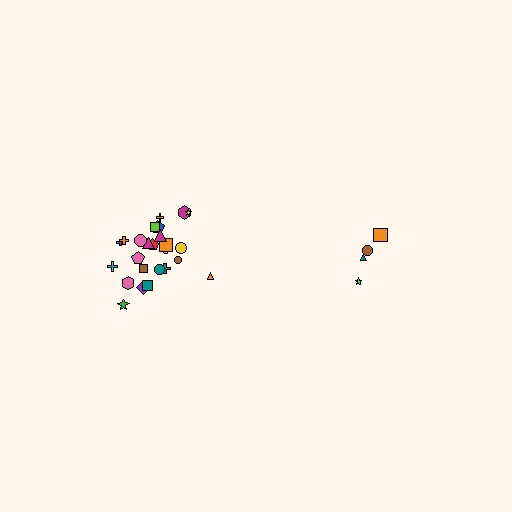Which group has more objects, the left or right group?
The left group.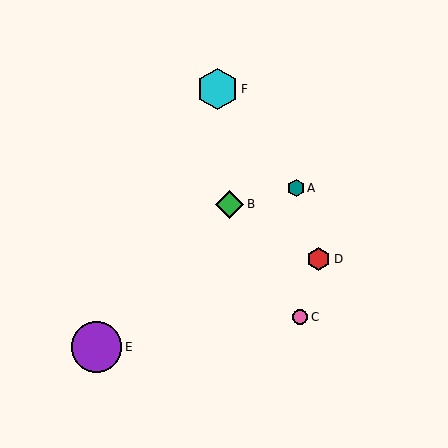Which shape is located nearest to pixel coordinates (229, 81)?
The cyan hexagon (labeled F) at (218, 89) is nearest to that location.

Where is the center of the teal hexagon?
The center of the teal hexagon is at (296, 188).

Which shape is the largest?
The purple circle (labeled E) is the largest.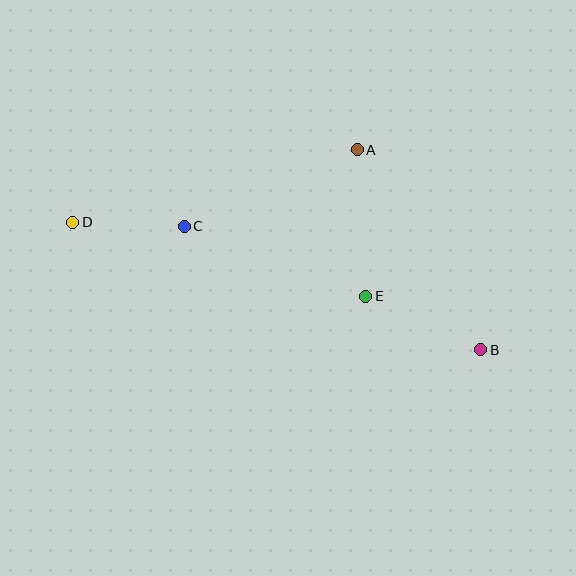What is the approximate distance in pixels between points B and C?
The distance between B and C is approximately 321 pixels.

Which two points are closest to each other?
Points C and D are closest to each other.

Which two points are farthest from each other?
Points B and D are farthest from each other.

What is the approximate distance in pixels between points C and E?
The distance between C and E is approximately 194 pixels.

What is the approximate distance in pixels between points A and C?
The distance between A and C is approximately 189 pixels.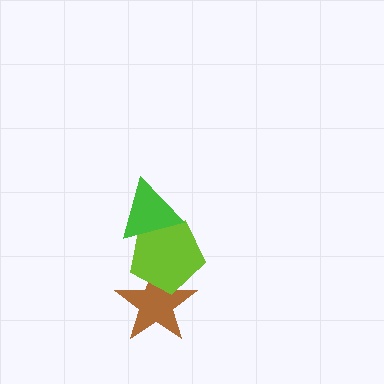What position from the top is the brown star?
The brown star is 3rd from the top.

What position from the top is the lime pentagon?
The lime pentagon is 2nd from the top.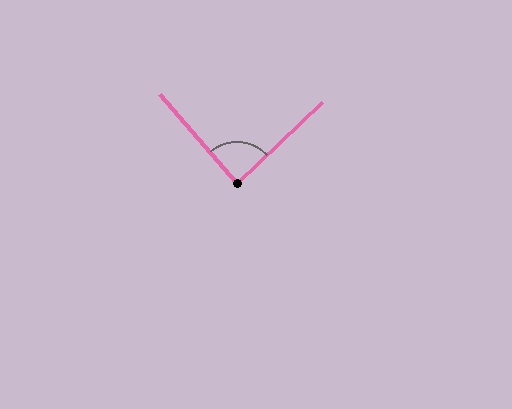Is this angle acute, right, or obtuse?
It is approximately a right angle.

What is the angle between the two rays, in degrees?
Approximately 87 degrees.